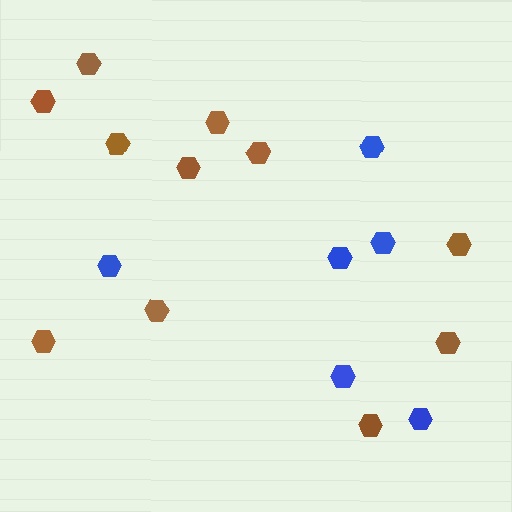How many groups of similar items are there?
There are 2 groups: one group of blue hexagons (6) and one group of brown hexagons (11).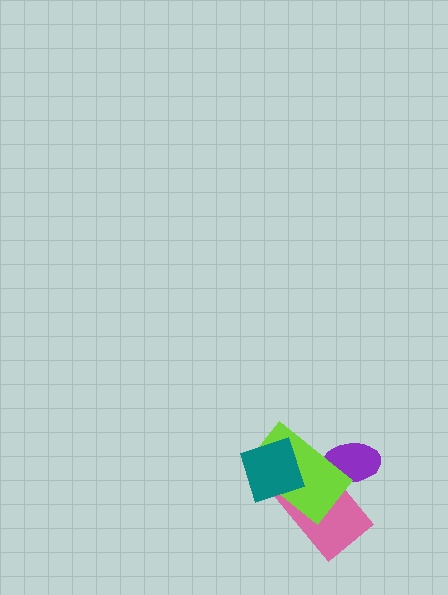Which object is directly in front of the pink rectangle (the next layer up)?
The lime rectangle is directly in front of the pink rectangle.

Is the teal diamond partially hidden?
No, no other shape covers it.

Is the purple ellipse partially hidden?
Yes, it is partially covered by another shape.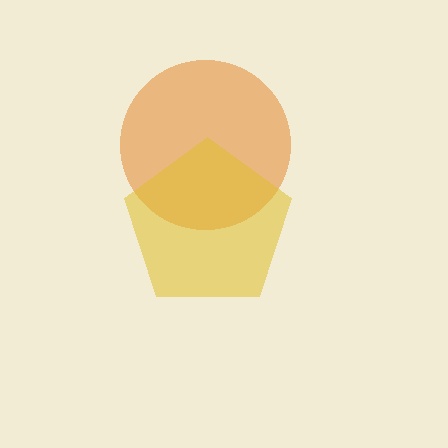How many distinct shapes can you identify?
There are 2 distinct shapes: an orange circle, a yellow pentagon.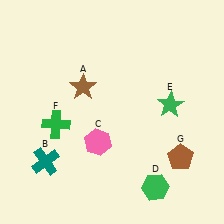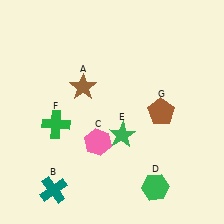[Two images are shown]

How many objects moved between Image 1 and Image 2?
3 objects moved between the two images.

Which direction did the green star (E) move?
The green star (E) moved left.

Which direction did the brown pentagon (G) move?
The brown pentagon (G) moved up.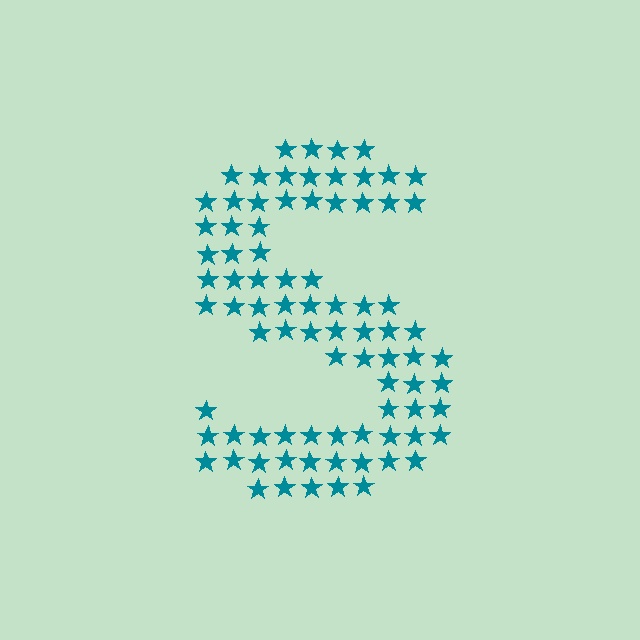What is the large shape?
The large shape is the letter S.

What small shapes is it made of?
It is made of small stars.